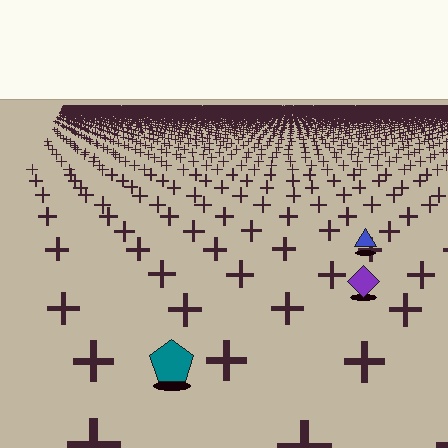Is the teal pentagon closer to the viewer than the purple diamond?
Yes. The teal pentagon is closer — you can tell from the texture gradient: the ground texture is coarser near it.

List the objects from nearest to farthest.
From nearest to farthest: the teal pentagon, the purple diamond, the blue triangle.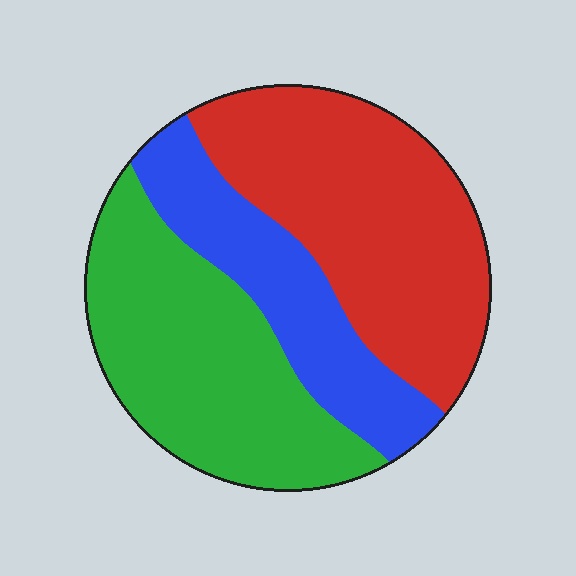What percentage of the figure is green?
Green takes up about three eighths (3/8) of the figure.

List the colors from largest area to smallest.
From largest to smallest: red, green, blue.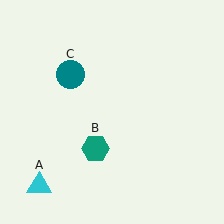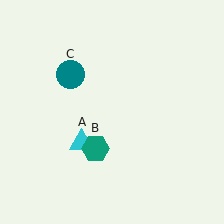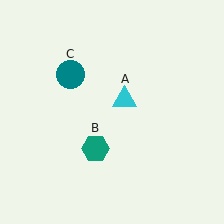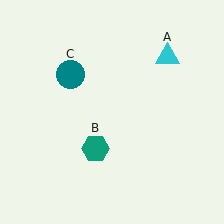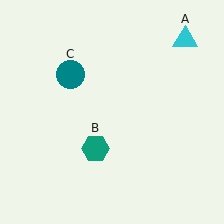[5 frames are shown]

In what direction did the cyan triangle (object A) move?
The cyan triangle (object A) moved up and to the right.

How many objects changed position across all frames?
1 object changed position: cyan triangle (object A).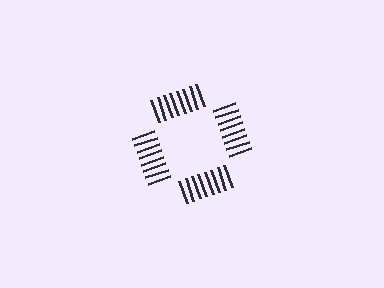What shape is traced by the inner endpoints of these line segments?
An illusory square — the line segments terminate on its edges but no continuous stroke is drawn.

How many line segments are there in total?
32 — 8 along each of the 4 edges.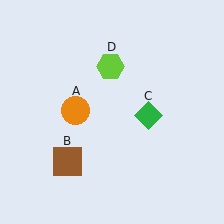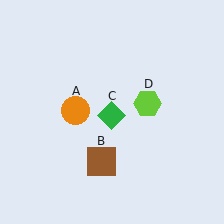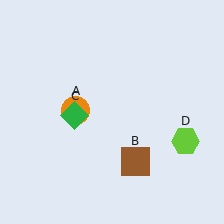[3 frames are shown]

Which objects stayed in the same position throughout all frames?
Orange circle (object A) remained stationary.